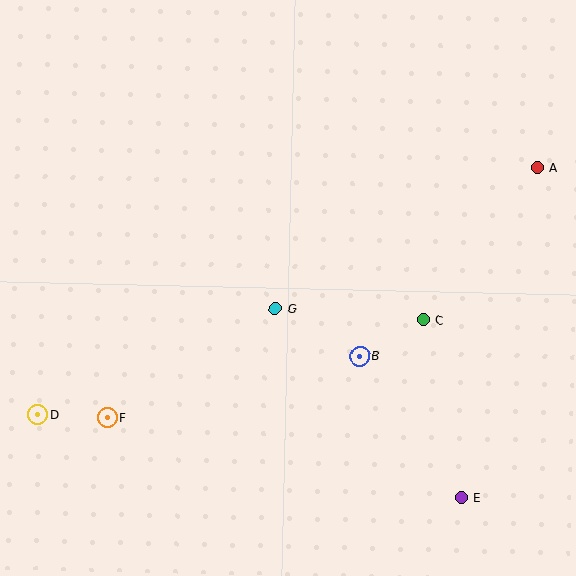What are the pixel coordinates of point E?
Point E is at (461, 498).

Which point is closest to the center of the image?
Point G at (275, 308) is closest to the center.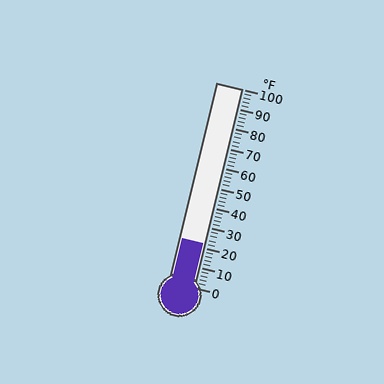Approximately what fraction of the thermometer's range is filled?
The thermometer is filled to approximately 20% of its range.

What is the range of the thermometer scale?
The thermometer scale ranges from 0°F to 100°F.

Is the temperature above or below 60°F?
The temperature is below 60°F.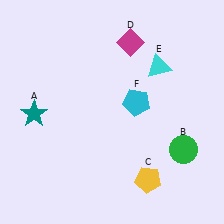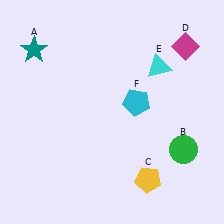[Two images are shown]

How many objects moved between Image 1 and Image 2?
2 objects moved between the two images.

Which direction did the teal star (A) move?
The teal star (A) moved up.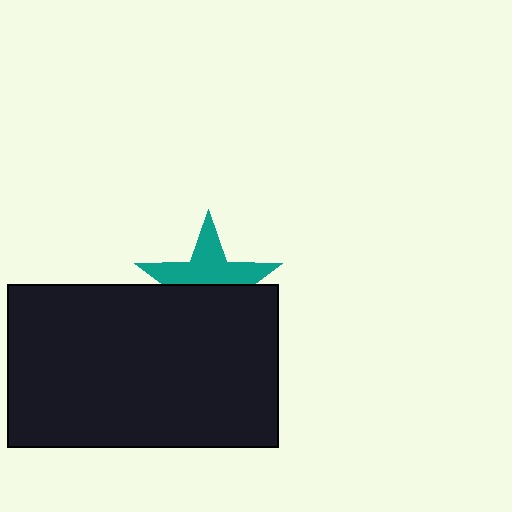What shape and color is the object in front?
The object in front is a black rectangle.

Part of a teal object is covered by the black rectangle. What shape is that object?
It is a star.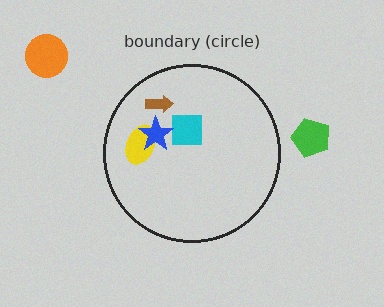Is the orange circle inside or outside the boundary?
Outside.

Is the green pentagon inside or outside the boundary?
Outside.